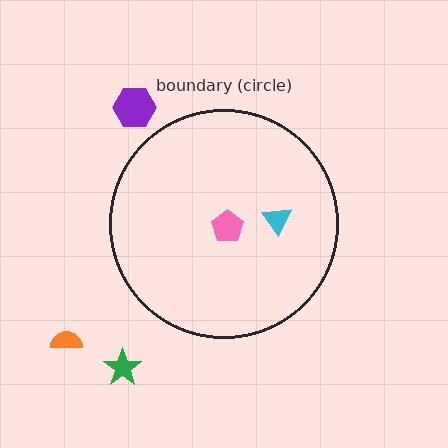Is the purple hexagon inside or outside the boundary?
Outside.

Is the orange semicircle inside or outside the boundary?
Outside.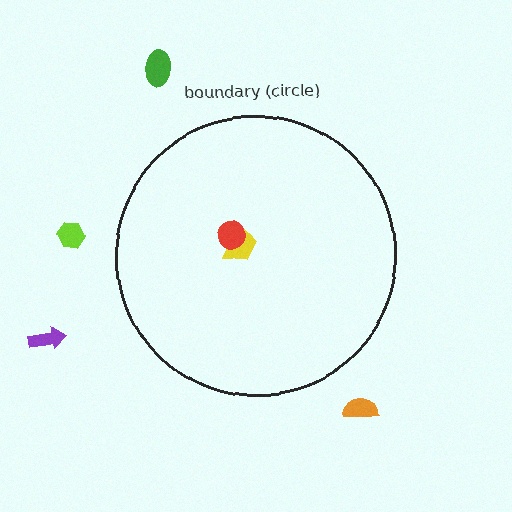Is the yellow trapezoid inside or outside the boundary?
Inside.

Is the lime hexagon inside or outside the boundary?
Outside.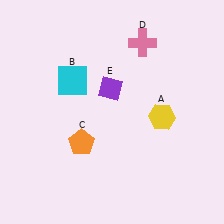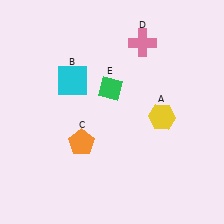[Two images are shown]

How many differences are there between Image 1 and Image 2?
There is 1 difference between the two images.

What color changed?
The diamond (E) changed from purple in Image 1 to green in Image 2.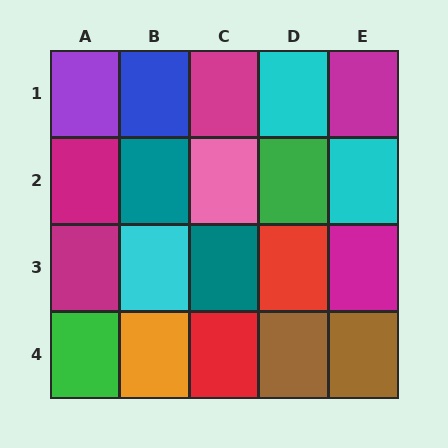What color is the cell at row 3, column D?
Red.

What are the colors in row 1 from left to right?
Purple, blue, magenta, cyan, magenta.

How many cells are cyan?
3 cells are cyan.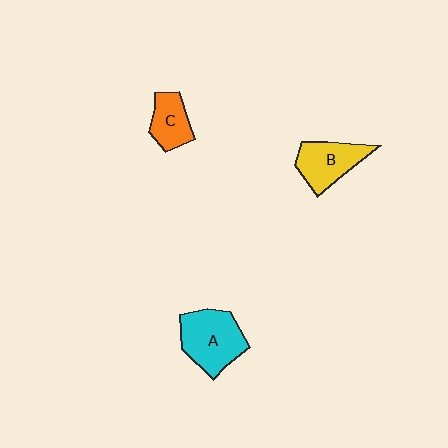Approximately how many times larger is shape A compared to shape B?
Approximately 1.3 times.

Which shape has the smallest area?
Shape C (orange).